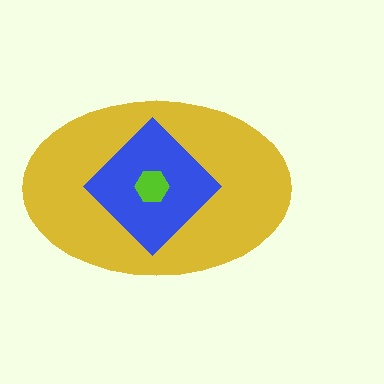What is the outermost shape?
The yellow ellipse.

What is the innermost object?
The lime hexagon.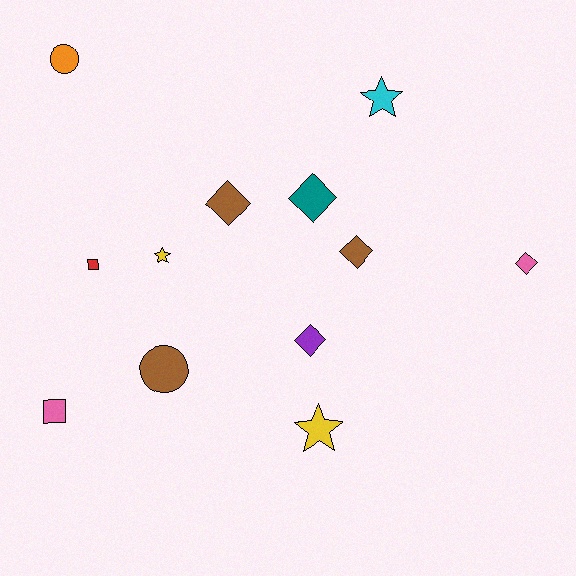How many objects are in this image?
There are 12 objects.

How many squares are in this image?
There are 2 squares.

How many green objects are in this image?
There are no green objects.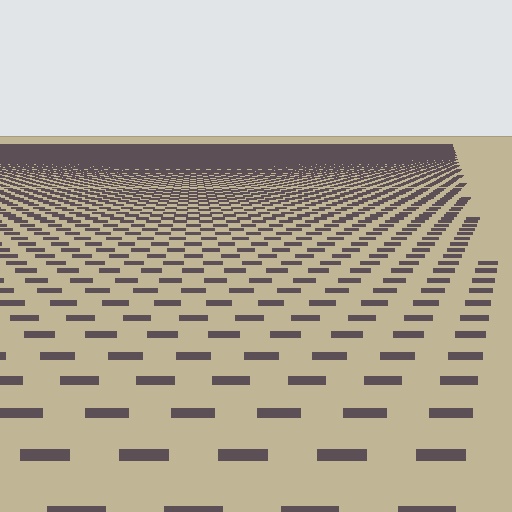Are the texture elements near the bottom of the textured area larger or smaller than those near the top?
Larger. Near the bottom, elements are closer to the viewer and appear at a bigger on-screen size.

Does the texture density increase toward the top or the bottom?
Density increases toward the top.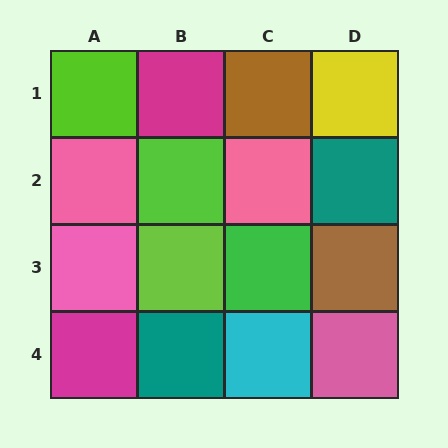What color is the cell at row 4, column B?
Teal.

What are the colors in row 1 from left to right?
Lime, magenta, brown, yellow.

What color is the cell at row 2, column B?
Lime.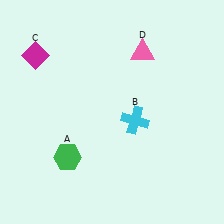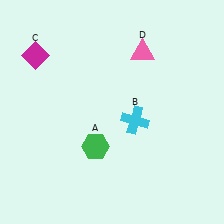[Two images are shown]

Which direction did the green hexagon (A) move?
The green hexagon (A) moved right.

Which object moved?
The green hexagon (A) moved right.